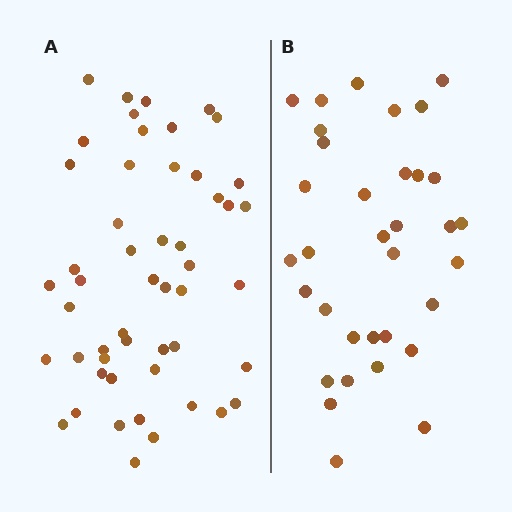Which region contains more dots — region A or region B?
Region A (the left region) has more dots.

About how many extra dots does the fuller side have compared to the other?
Region A has approximately 15 more dots than region B.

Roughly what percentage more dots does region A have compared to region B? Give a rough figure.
About 50% more.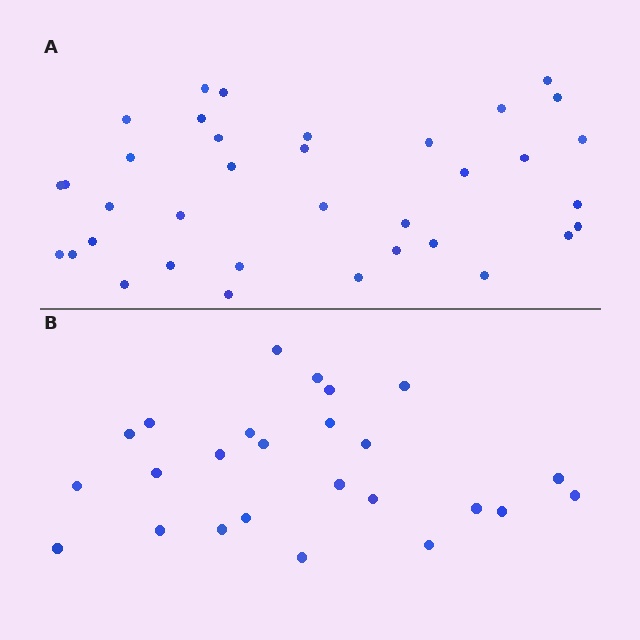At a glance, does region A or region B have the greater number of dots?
Region A (the top region) has more dots.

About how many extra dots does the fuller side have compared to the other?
Region A has roughly 12 or so more dots than region B.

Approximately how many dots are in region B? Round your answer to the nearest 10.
About 20 dots. (The exact count is 25, which rounds to 20.)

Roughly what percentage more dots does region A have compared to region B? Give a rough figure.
About 45% more.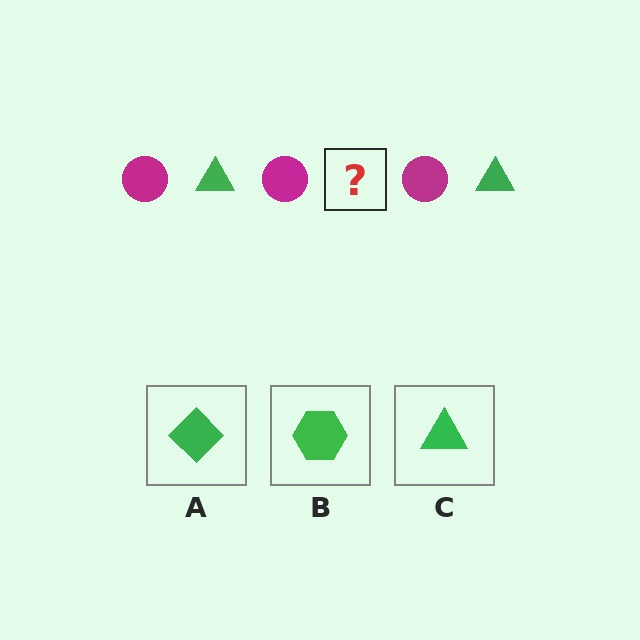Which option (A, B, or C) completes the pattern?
C.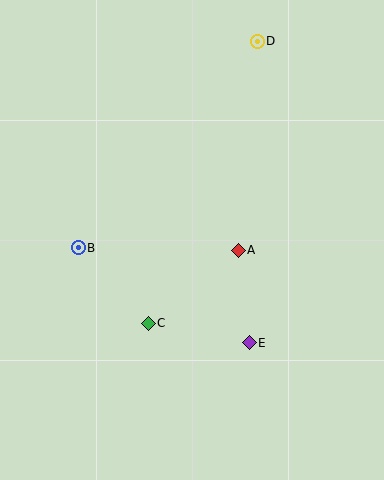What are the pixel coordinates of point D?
Point D is at (257, 41).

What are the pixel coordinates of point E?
Point E is at (249, 343).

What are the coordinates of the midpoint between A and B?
The midpoint between A and B is at (158, 249).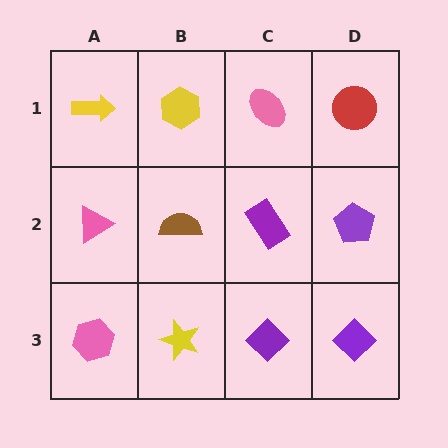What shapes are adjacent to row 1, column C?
A purple rectangle (row 2, column C), a yellow hexagon (row 1, column B), a red circle (row 1, column D).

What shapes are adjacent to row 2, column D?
A red circle (row 1, column D), a purple diamond (row 3, column D), a purple rectangle (row 2, column C).